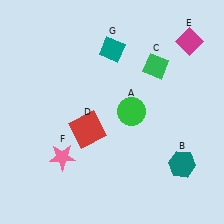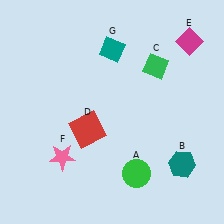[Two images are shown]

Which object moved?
The green circle (A) moved down.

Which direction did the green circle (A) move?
The green circle (A) moved down.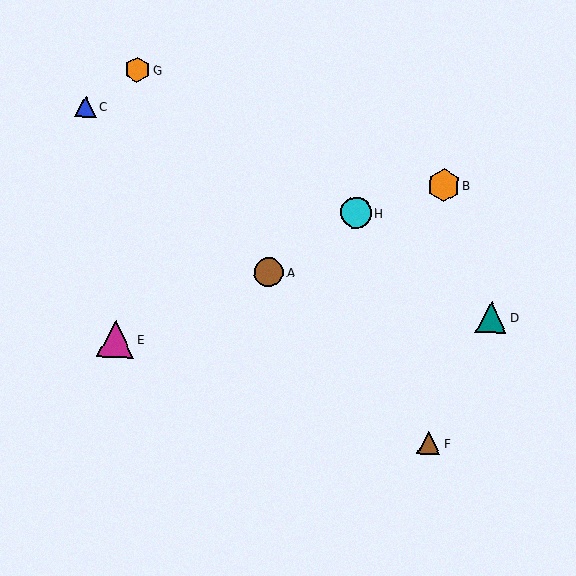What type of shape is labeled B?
Shape B is an orange hexagon.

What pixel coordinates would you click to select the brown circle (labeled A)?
Click at (269, 272) to select the brown circle A.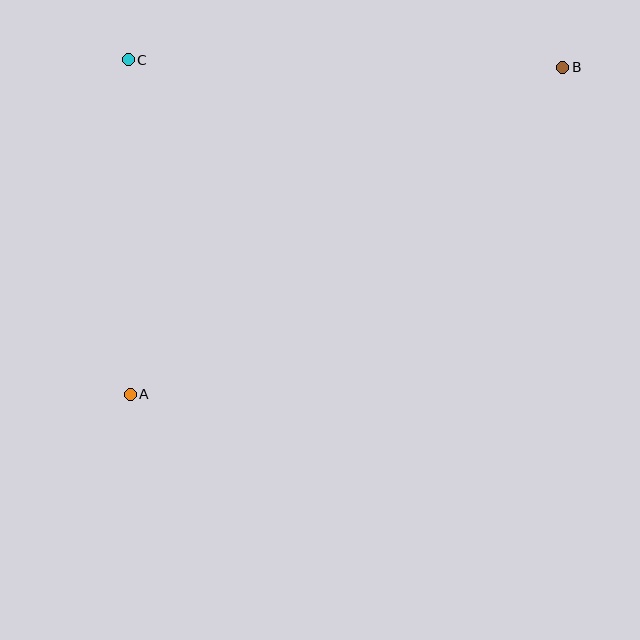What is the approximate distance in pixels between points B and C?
The distance between B and C is approximately 435 pixels.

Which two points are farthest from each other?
Points A and B are farthest from each other.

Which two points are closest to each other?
Points A and C are closest to each other.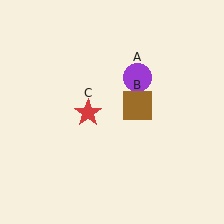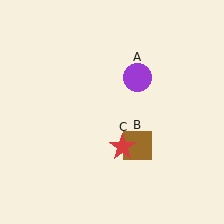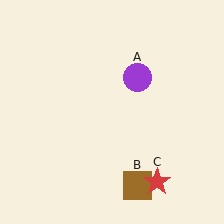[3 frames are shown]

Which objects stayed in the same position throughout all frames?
Purple circle (object A) remained stationary.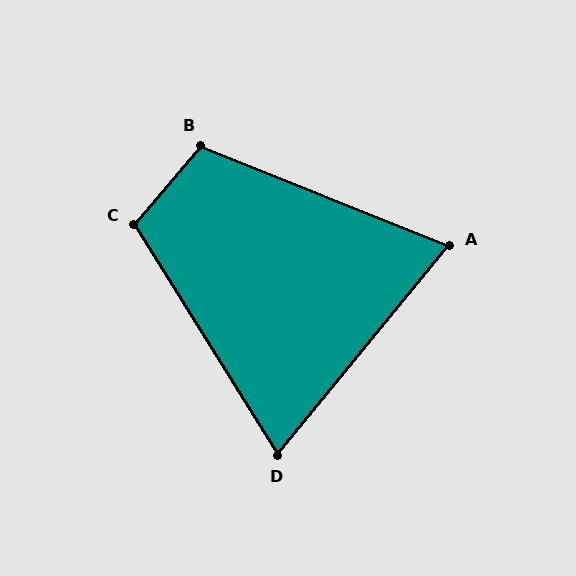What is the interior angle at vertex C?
Approximately 107 degrees (obtuse).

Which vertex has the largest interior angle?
B, at approximately 108 degrees.